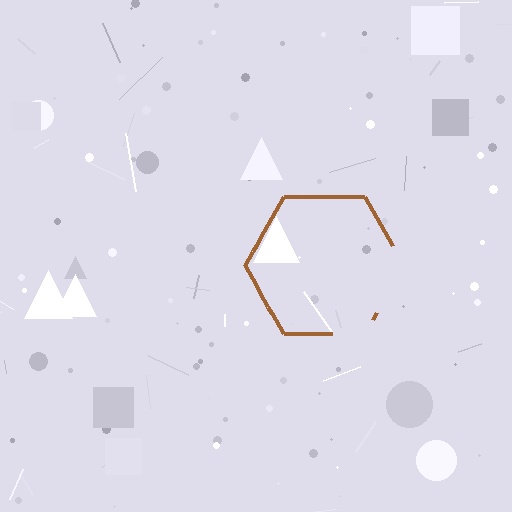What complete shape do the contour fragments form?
The contour fragments form a hexagon.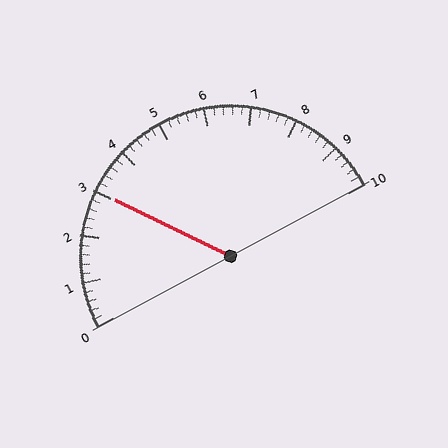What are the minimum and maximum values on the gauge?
The gauge ranges from 0 to 10.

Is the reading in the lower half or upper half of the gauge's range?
The reading is in the lower half of the range (0 to 10).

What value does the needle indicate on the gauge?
The needle indicates approximately 3.0.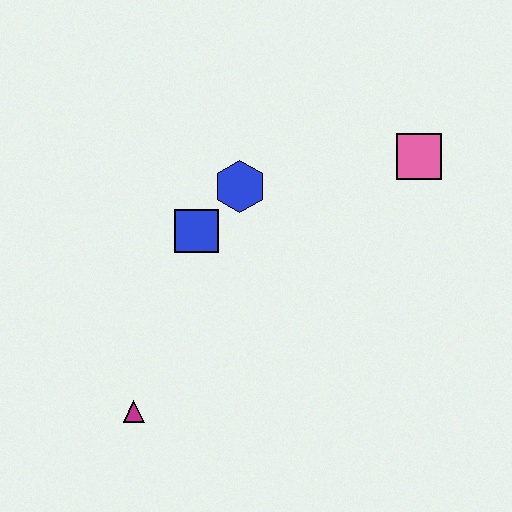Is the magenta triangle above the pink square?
No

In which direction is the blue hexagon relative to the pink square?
The blue hexagon is to the left of the pink square.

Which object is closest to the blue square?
The blue hexagon is closest to the blue square.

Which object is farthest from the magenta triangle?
The pink square is farthest from the magenta triangle.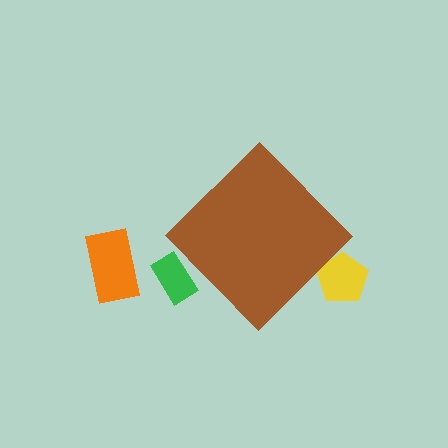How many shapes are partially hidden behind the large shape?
2 shapes are partially hidden.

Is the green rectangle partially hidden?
Yes, the green rectangle is partially hidden behind the brown diamond.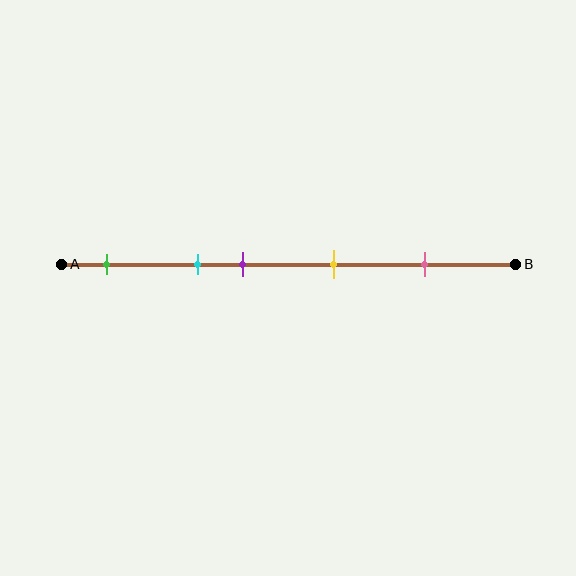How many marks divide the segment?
There are 5 marks dividing the segment.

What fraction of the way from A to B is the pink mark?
The pink mark is approximately 80% (0.8) of the way from A to B.